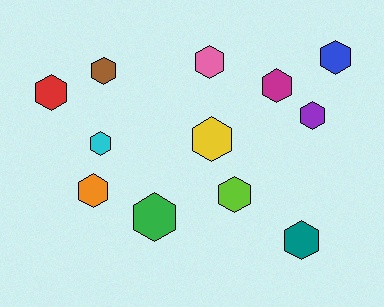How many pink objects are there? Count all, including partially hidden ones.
There is 1 pink object.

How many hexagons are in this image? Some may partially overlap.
There are 12 hexagons.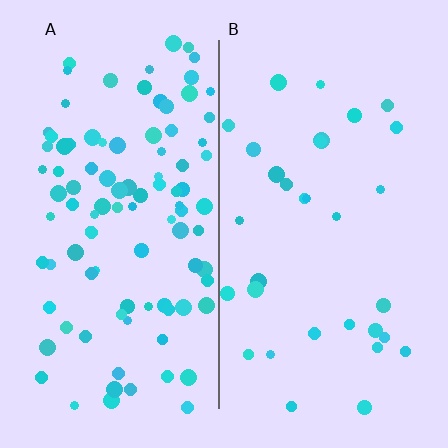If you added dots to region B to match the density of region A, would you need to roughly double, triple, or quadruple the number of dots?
Approximately triple.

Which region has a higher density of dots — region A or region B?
A (the left).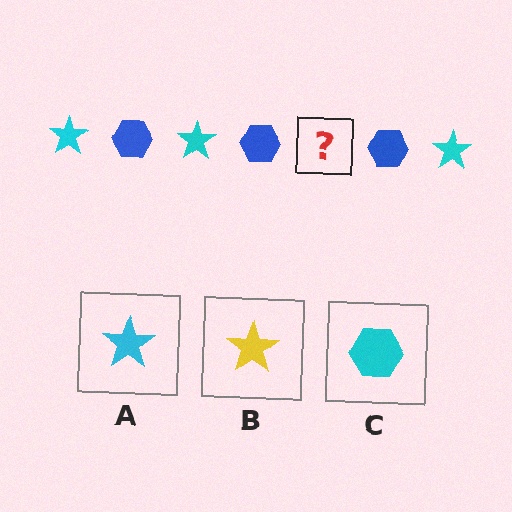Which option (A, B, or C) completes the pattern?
A.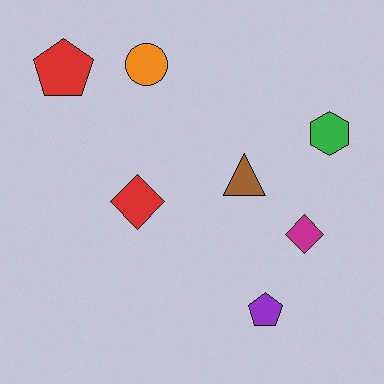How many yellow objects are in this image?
There are no yellow objects.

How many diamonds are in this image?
There are 2 diamonds.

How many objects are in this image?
There are 7 objects.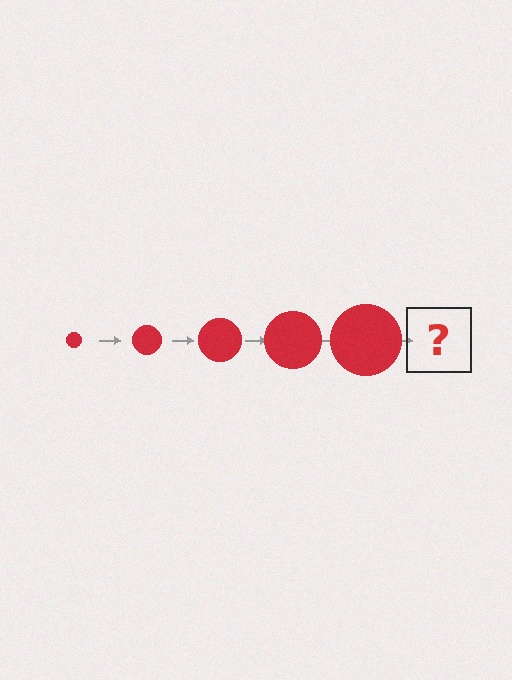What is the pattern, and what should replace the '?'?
The pattern is that the circle gets progressively larger each step. The '?' should be a red circle, larger than the previous one.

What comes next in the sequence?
The next element should be a red circle, larger than the previous one.